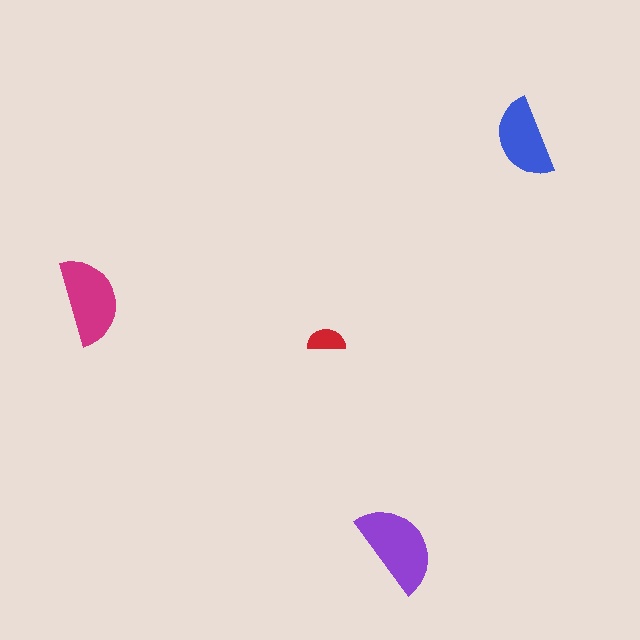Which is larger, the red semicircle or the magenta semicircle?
The magenta one.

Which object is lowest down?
The purple semicircle is bottommost.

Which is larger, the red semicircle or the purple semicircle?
The purple one.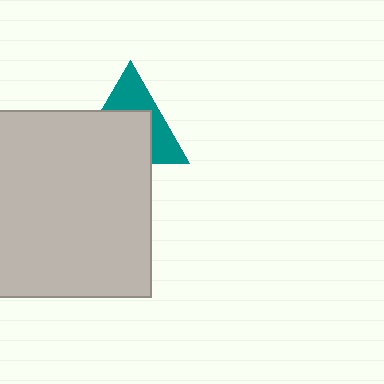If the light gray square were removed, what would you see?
You would see the complete teal triangle.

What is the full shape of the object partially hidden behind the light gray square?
The partially hidden object is a teal triangle.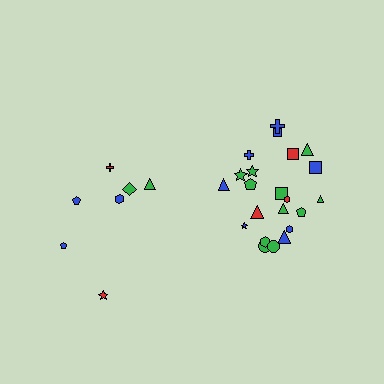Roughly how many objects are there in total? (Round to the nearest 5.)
Roughly 30 objects in total.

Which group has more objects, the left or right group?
The right group.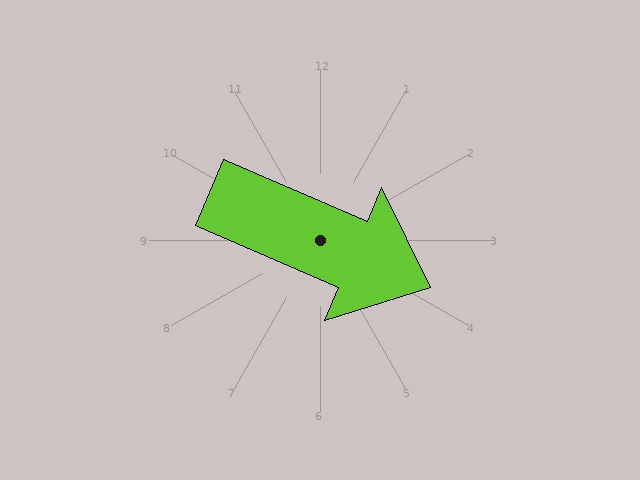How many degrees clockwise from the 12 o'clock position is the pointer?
Approximately 113 degrees.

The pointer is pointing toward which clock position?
Roughly 4 o'clock.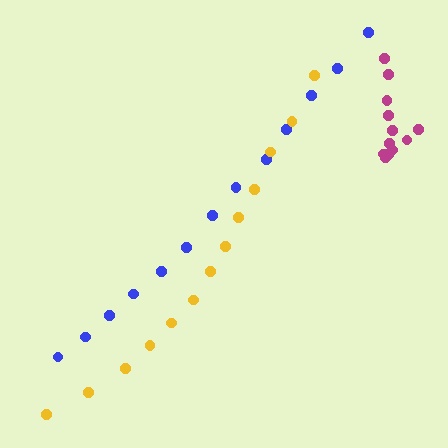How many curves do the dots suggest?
There are 3 distinct paths.